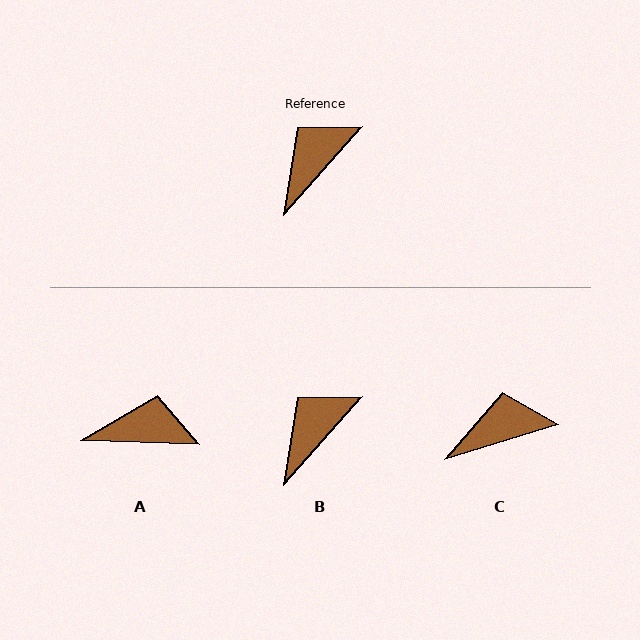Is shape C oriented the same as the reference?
No, it is off by about 31 degrees.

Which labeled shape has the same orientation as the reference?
B.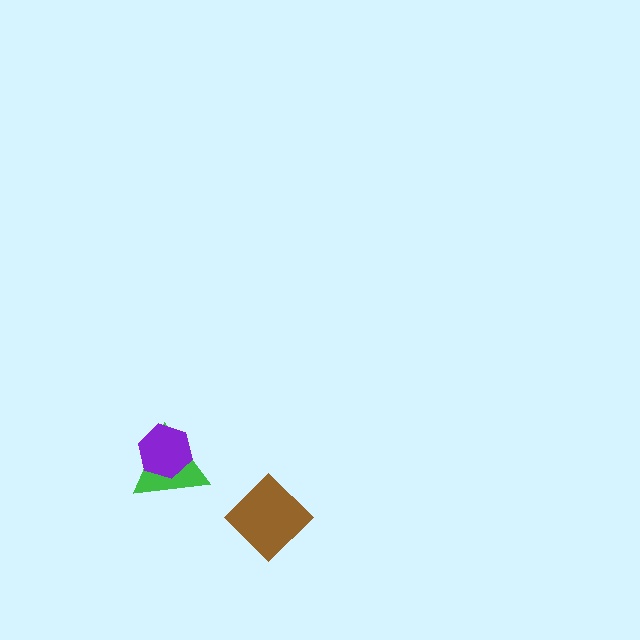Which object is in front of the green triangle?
The purple hexagon is in front of the green triangle.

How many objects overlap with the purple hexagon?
1 object overlaps with the purple hexagon.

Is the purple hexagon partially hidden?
No, no other shape covers it.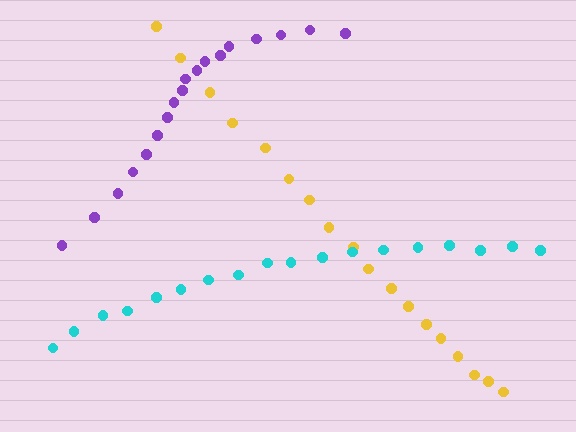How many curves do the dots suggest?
There are 3 distinct paths.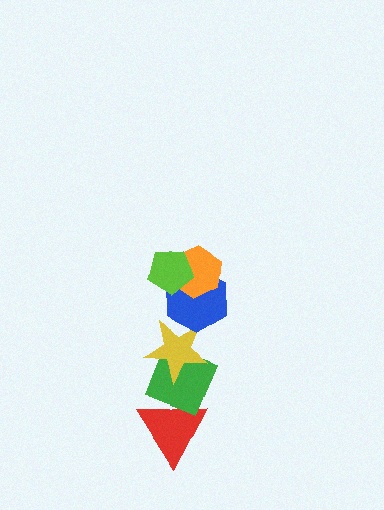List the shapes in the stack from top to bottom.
From top to bottom: the lime pentagon, the orange hexagon, the blue hexagon, the yellow star, the green diamond, the red triangle.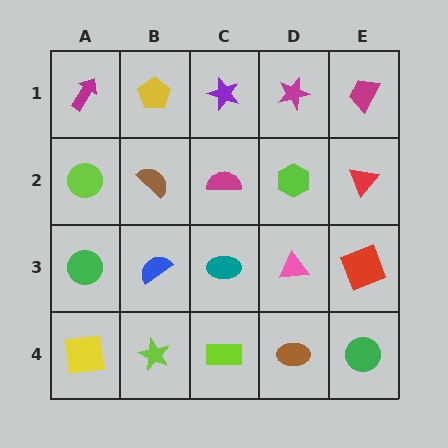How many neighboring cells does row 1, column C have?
3.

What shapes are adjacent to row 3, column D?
A lime hexagon (row 2, column D), a brown ellipse (row 4, column D), a teal ellipse (row 3, column C), a red square (row 3, column E).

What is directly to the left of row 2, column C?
A brown semicircle.